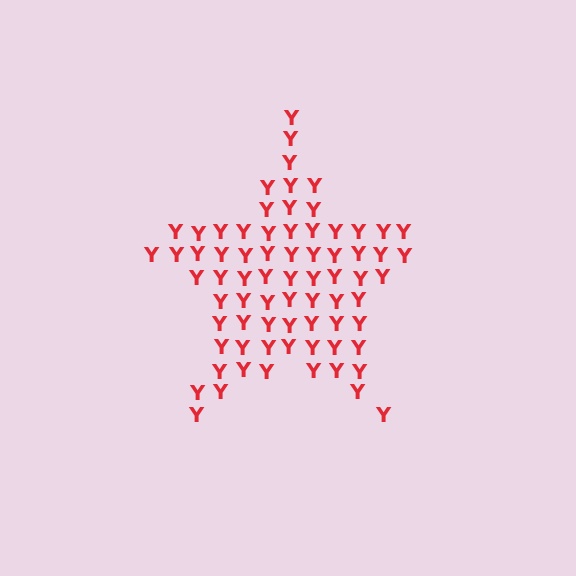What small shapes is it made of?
It is made of small letter Y's.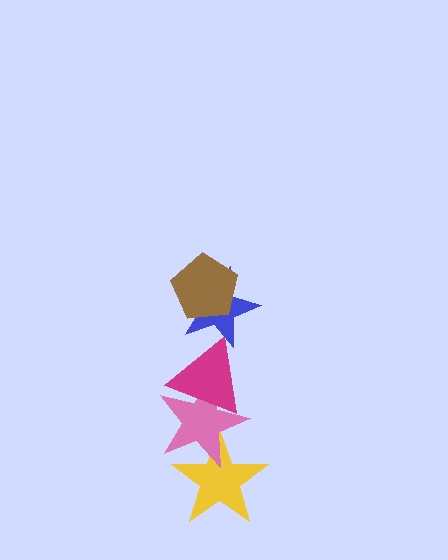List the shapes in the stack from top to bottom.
From top to bottom: the brown pentagon, the blue star, the magenta triangle, the pink star, the yellow star.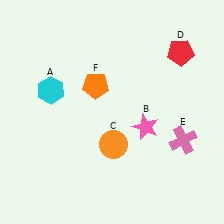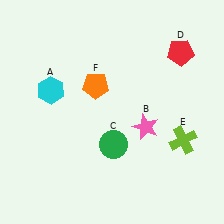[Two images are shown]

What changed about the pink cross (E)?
In Image 1, E is pink. In Image 2, it changed to lime.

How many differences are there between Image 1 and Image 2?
There are 2 differences between the two images.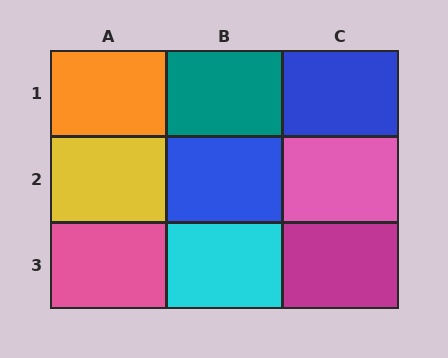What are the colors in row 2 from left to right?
Yellow, blue, pink.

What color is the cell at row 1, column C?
Blue.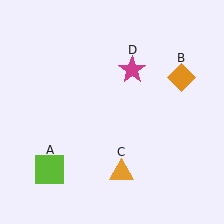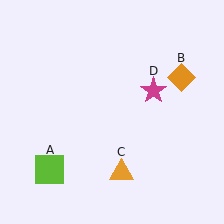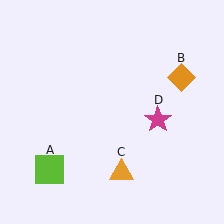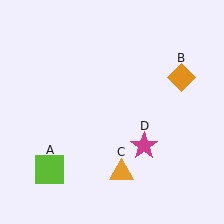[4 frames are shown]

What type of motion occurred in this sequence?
The magenta star (object D) rotated clockwise around the center of the scene.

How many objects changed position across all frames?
1 object changed position: magenta star (object D).